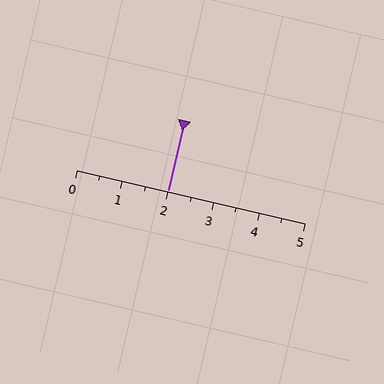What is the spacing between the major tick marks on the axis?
The major ticks are spaced 1 apart.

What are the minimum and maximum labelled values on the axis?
The axis runs from 0 to 5.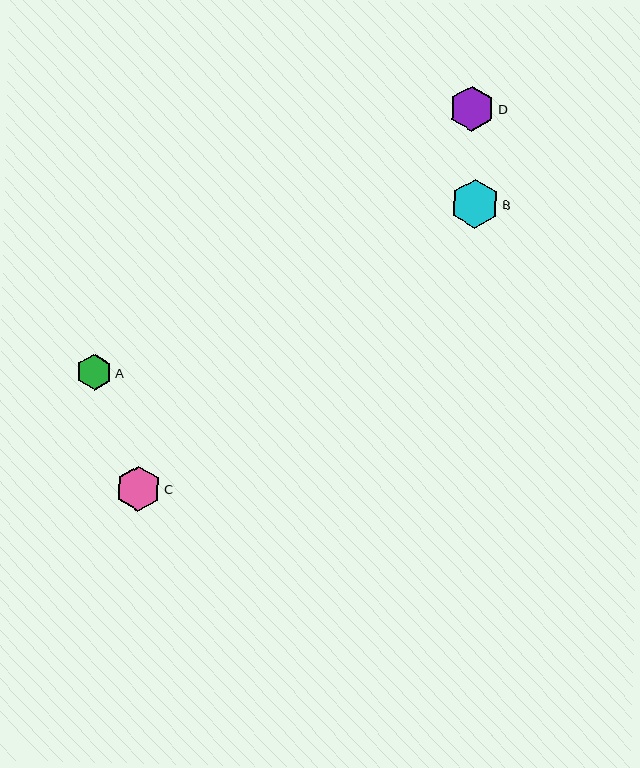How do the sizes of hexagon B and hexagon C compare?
Hexagon B and hexagon C are approximately the same size.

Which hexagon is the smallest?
Hexagon A is the smallest with a size of approximately 35 pixels.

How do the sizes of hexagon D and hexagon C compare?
Hexagon D and hexagon C are approximately the same size.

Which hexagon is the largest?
Hexagon B is the largest with a size of approximately 49 pixels.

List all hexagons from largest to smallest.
From largest to smallest: B, D, C, A.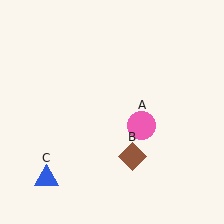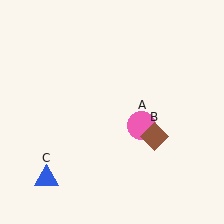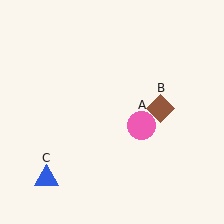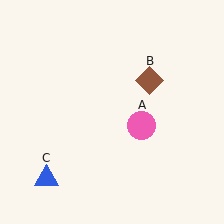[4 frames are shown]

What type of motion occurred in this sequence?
The brown diamond (object B) rotated counterclockwise around the center of the scene.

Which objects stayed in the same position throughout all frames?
Pink circle (object A) and blue triangle (object C) remained stationary.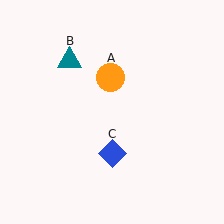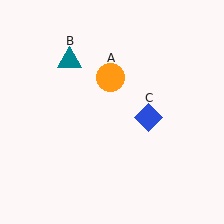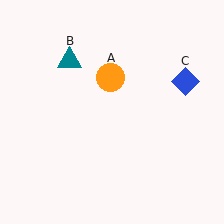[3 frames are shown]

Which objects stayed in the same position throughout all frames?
Orange circle (object A) and teal triangle (object B) remained stationary.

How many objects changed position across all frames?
1 object changed position: blue diamond (object C).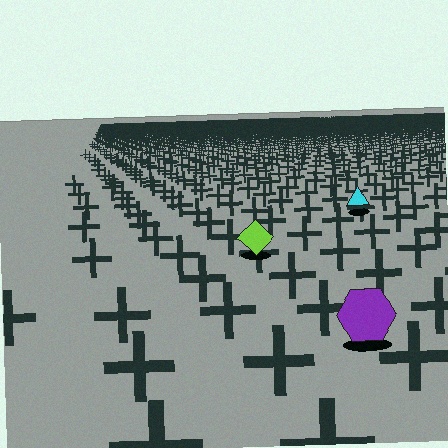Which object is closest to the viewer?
The purple hexagon is closest. The texture marks near it are larger and more spread out.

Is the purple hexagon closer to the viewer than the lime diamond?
Yes. The purple hexagon is closer — you can tell from the texture gradient: the ground texture is coarser near it.